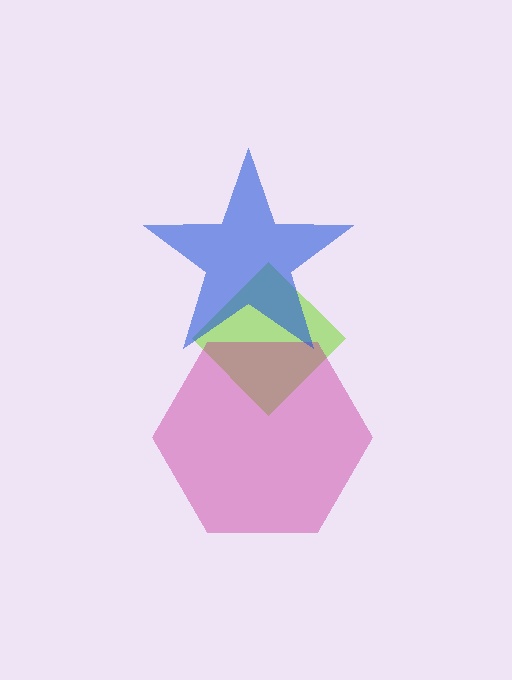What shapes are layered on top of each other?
The layered shapes are: a lime diamond, a magenta hexagon, a blue star.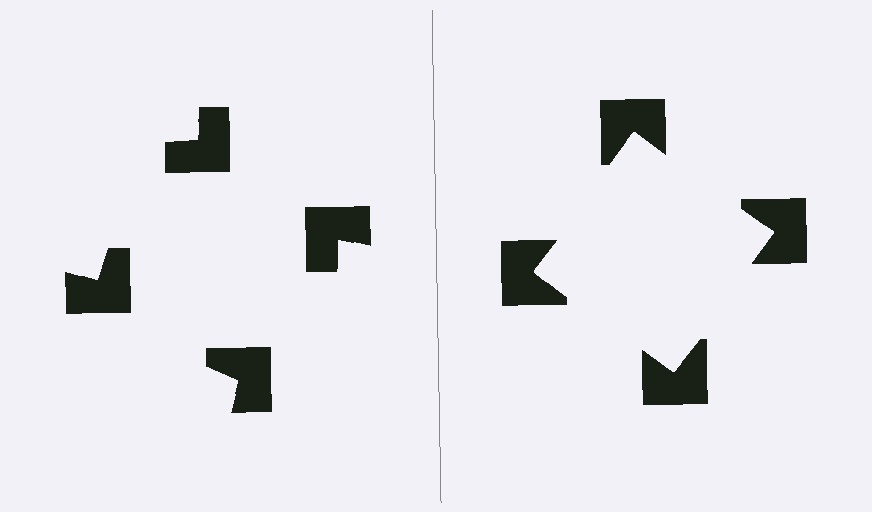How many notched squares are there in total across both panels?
8 — 4 on each side.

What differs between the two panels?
The notched squares are positioned identically on both sides; only the wedge orientations differ. On the right they align to a square; on the left they are misaligned.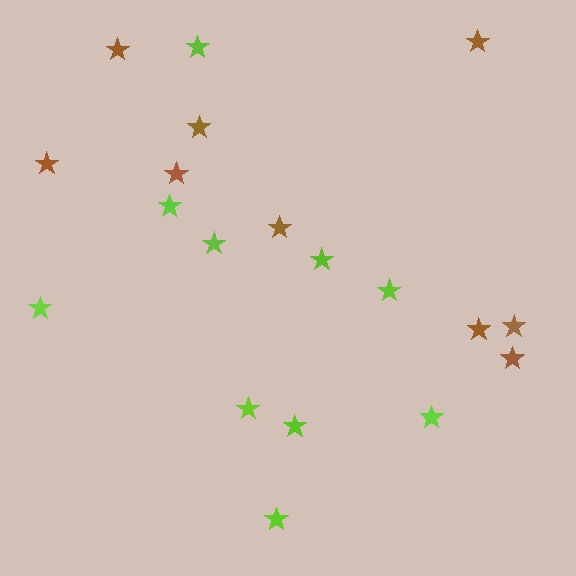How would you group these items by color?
There are 2 groups: one group of lime stars (10) and one group of brown stars (9).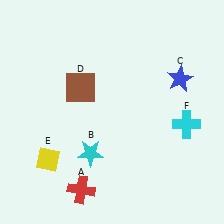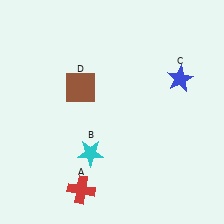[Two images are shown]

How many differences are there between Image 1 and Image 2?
There are 2 differences between the two images.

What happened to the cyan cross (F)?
The cyan cross (F) was removed in Image 2. It was in the bottom-right area of Image 1.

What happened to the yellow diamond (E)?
The yellow diamond (E) was removed in Image 2. It was in the bottom-left area of Image 1.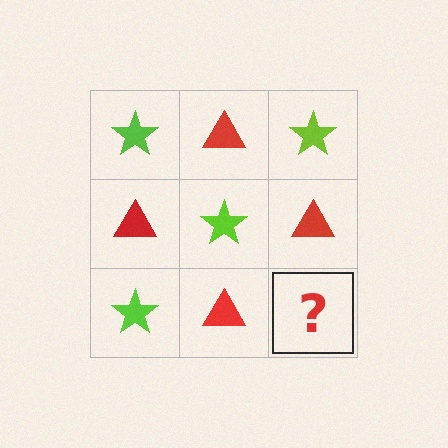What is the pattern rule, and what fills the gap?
The rule is that it alternates lime star and red triangle in a checkerboard pattern. The gap should be filled with a lime star.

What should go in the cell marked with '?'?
The missing cell should contain a lime star.